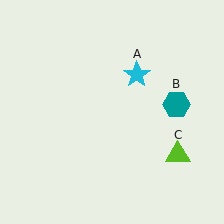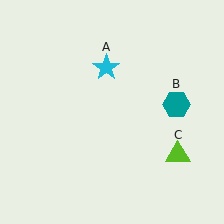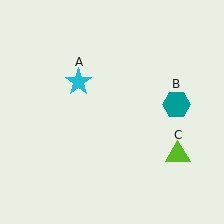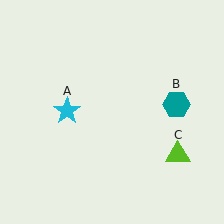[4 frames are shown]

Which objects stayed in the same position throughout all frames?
Teal hexagon (object B) and lime triangle (object C) remained stationary.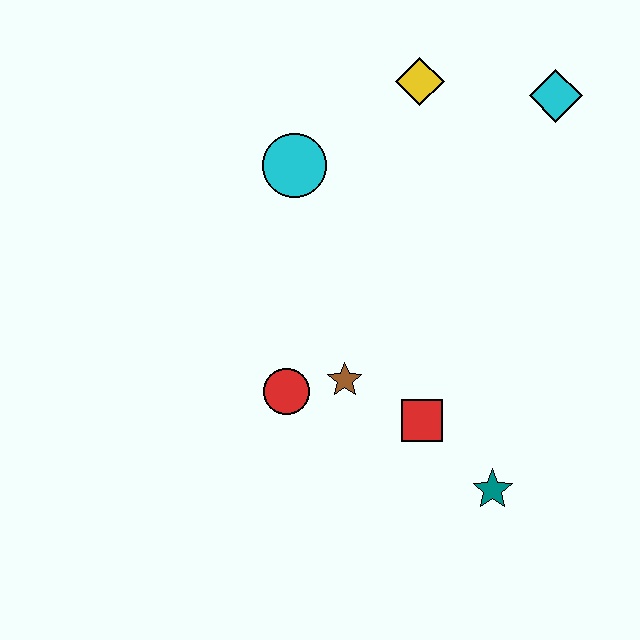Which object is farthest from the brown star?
The cyan diamond is farthest from the brown star.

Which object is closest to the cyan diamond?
The yellow diamond is closest to the cyan diamond.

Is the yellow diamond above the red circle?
Yes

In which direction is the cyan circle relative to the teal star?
The cyan circle is above the teal star.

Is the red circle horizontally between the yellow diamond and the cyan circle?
No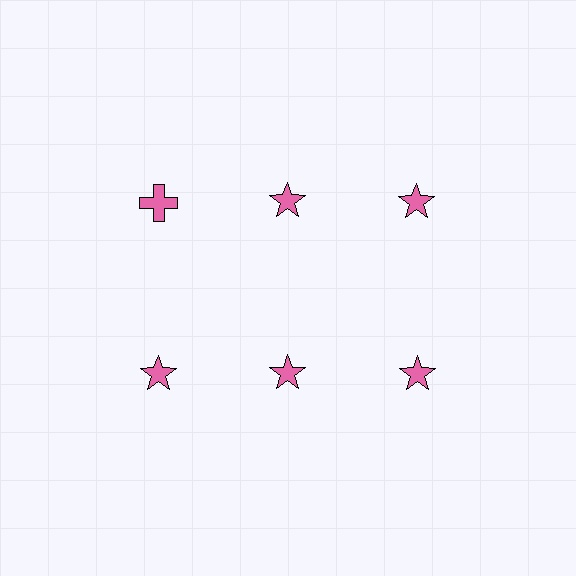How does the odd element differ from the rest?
It has a different shape: cross instead of star.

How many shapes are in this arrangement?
There are 6 shapes arranged in a grid pattern.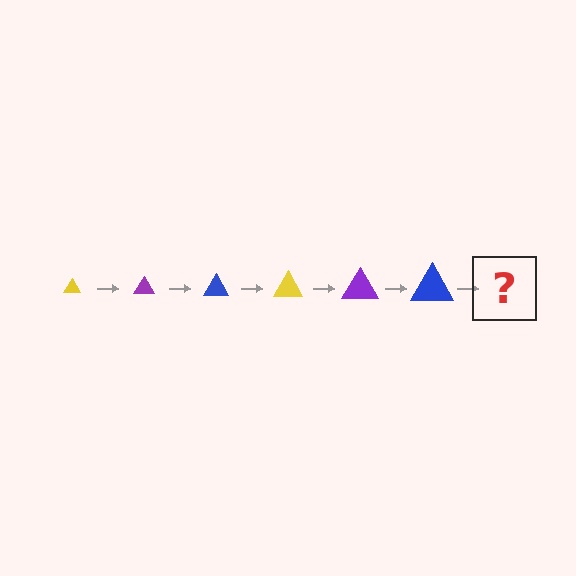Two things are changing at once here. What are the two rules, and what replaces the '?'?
The two rules are that the triangle grows larger each step and the color cycles through yellow, purple, and blue. The '?' should be a yellow triangle, larger than the previous one.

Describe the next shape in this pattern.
It should be a yellow triangle, larger than the previous one.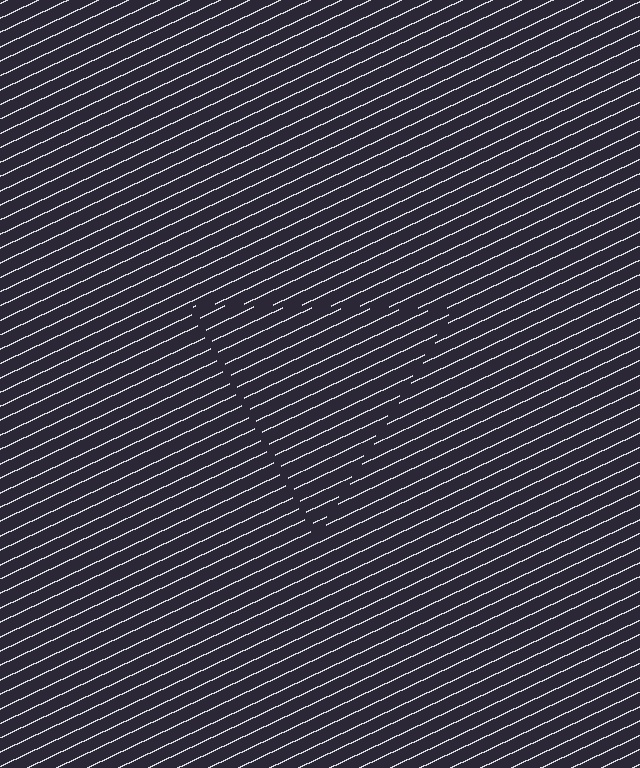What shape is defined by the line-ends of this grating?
An illusory triangle. The interior of the shape contains the same grating, shifted by half a period — the contour is defined by the phase discontinuity where line-ends from the inner and outer gratings abut.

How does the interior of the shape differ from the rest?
The interior of the shape contains the same grating, shifted by half a period — the contour is defined by the phase discontinuity where line-ends from the inner and outer gratings abut.